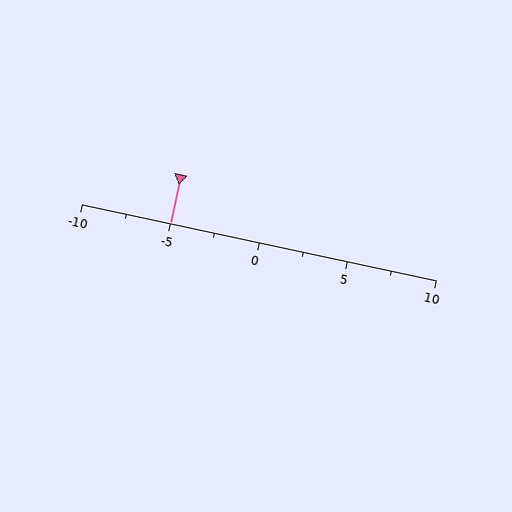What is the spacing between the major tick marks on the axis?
The major ticks are spaced 5 apart.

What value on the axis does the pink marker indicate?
The marker indicates approximately -5.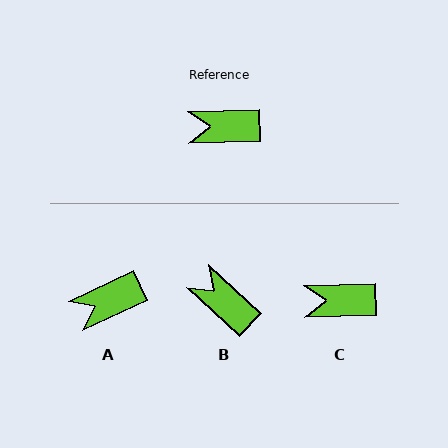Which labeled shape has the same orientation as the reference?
C.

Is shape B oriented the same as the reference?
No, it is off by about 45 degrees.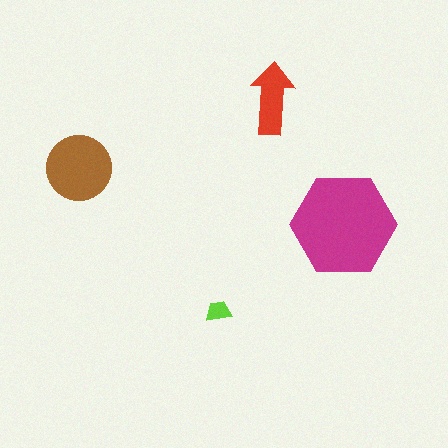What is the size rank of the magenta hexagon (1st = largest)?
1st.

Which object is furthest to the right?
The magenta hexagon is rightmost.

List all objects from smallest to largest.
The lime trapezoid, the red arrow, the brown circle, the magenta hexagon.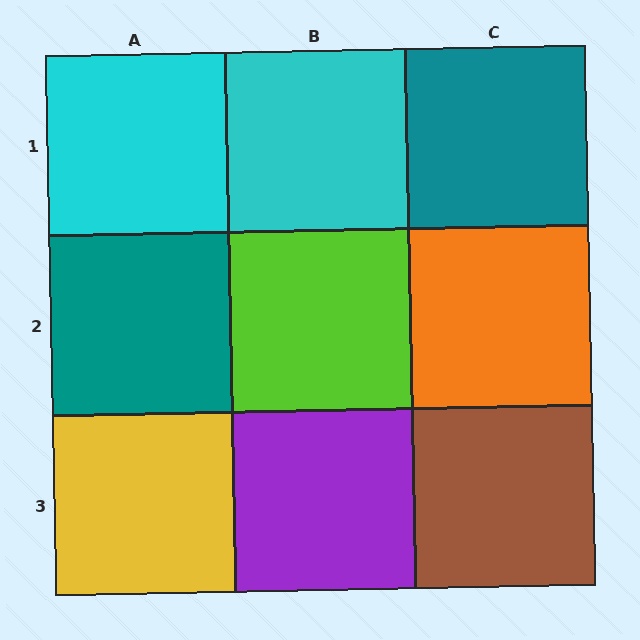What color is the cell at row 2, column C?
Orange.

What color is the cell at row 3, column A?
Yellow.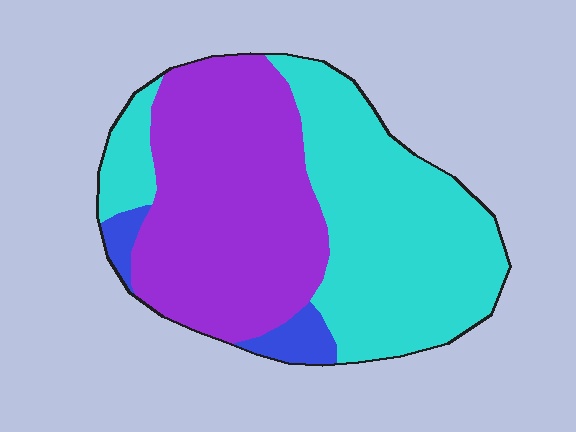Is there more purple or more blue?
Purple.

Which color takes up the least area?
Blue, at roughly 5%.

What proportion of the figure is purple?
Purple covers about 45% of the figure.